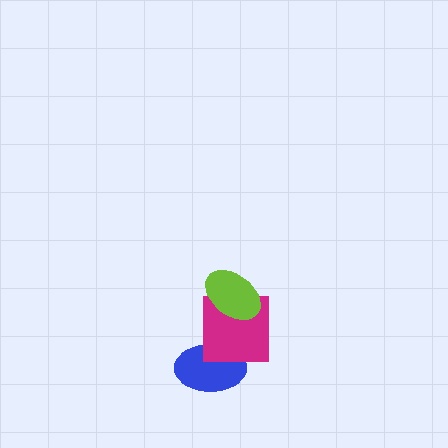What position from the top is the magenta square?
The magenta square is 2nd from the top.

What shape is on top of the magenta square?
The lime ellipse is on top of the magenta square.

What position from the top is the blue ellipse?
The blue ellipse is 3rd from the top.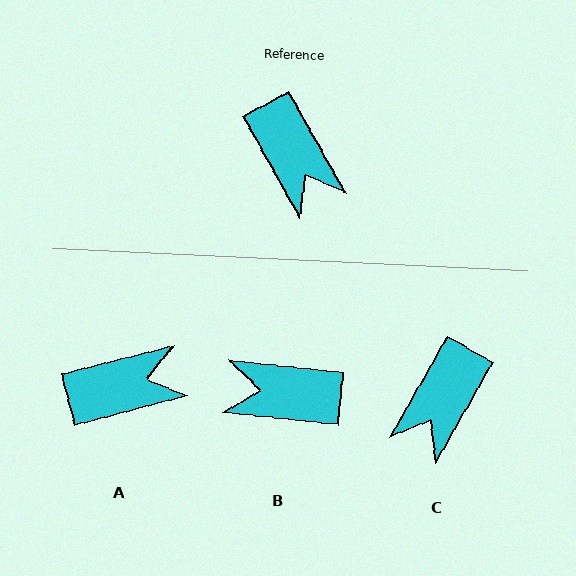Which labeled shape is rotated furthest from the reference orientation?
B, about 125 degrees away.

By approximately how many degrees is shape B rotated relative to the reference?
Approximately 125 degrees clockwise.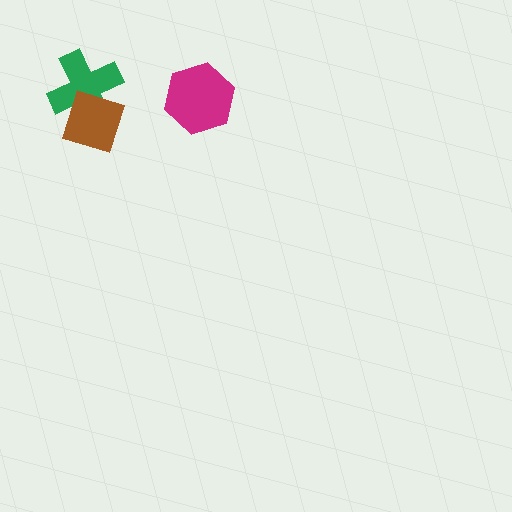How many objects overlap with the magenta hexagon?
0 objects overlap with the magenta hexagon.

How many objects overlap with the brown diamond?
1 object overlaps with the brown diamond.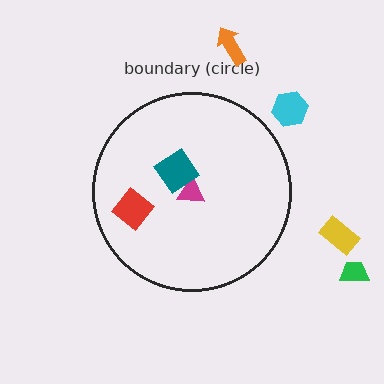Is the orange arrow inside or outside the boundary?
Outside.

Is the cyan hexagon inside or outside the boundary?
Outside.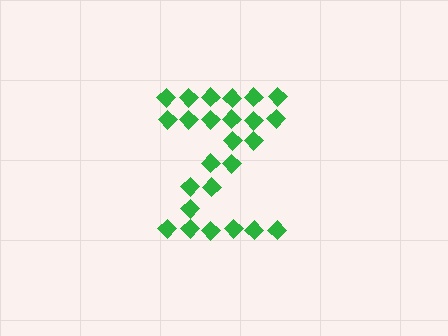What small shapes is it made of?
It is made of small diamonds.